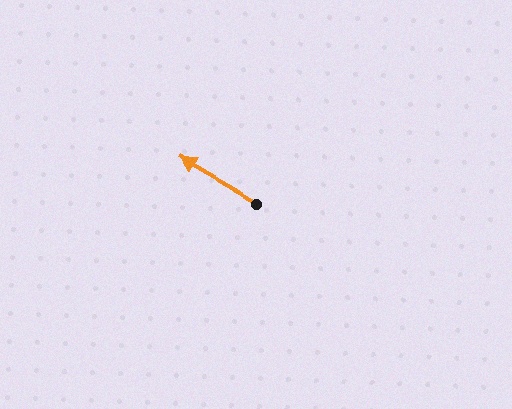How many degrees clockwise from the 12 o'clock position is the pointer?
Approximately 300 degrees.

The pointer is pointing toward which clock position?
Roughly 10 o'clock.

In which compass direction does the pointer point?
Northwest.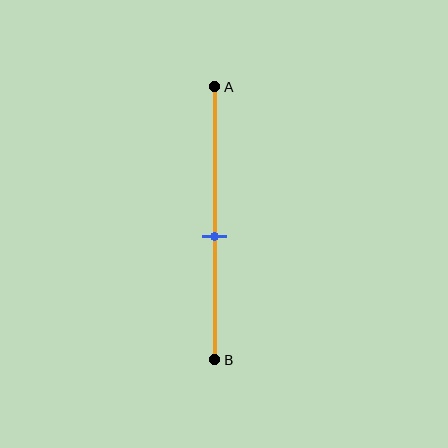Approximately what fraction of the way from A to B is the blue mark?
The blue mark is approximately 55% of the way from A to B.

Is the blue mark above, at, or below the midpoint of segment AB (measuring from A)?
The blue mark is below the midpoint of segment AB.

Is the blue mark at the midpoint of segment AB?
No, the mark is at about 55% from A, not at the 50% midpoint.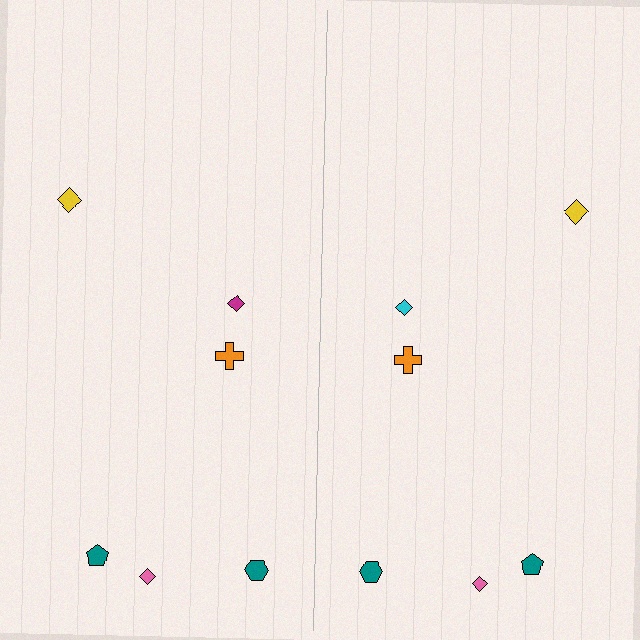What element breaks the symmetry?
The cyan diamond on the right side breaks the symmetry — its mirror counterpart is magenta.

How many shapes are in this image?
There are 12 shapes in this image.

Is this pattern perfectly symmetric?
No, the pattern is not perfectly symmetric. The cyan diamond on the right side breaks the symmetry — its mirror counterpart is magenta.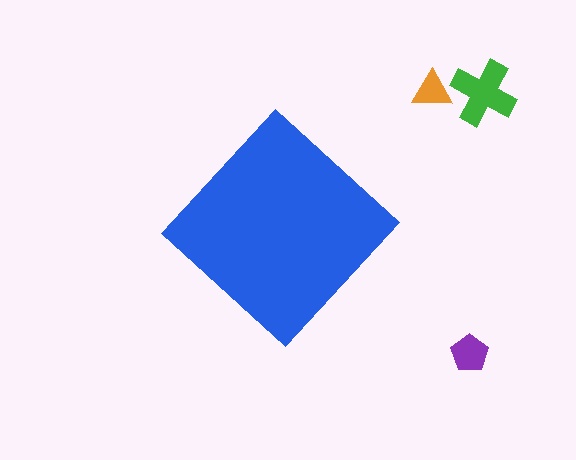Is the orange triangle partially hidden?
No, the orange triangle is fully visible.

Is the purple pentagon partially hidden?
No, the purple pentagon is fully visible.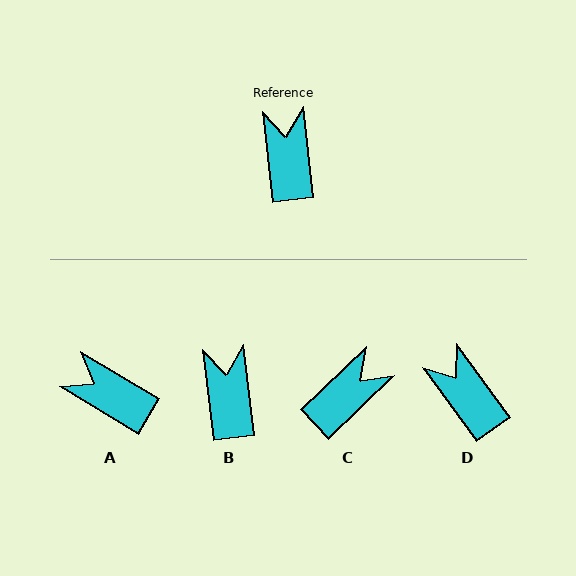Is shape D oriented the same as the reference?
No, it is off by about 29 degrees.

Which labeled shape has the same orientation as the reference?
B.